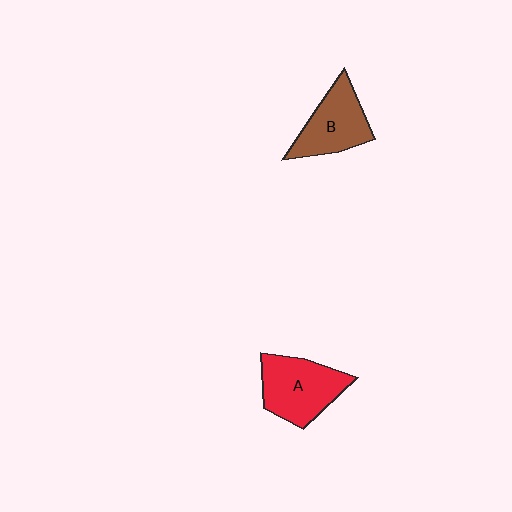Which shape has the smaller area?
Shape B (brown).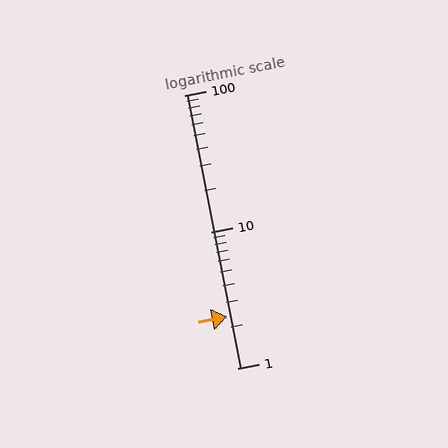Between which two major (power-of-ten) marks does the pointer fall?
The pointer is between 1 and 10.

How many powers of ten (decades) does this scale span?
The scale spans 2 decades, from 1 to 100.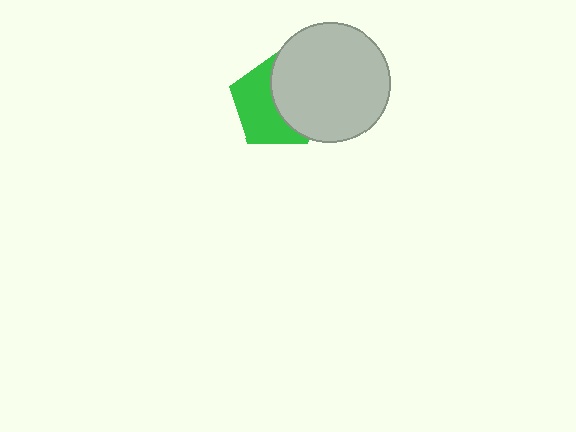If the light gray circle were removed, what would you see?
You would see the complete green pentagon.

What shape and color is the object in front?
The object in front is a light gray circle.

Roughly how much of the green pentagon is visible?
About half of it is visible (roughly 51%).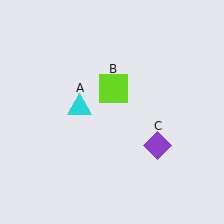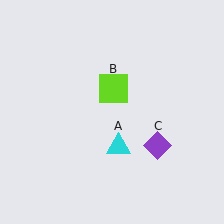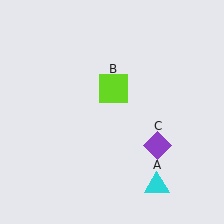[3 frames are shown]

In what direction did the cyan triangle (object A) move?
The cyan triangle (object A) moved down and to the right.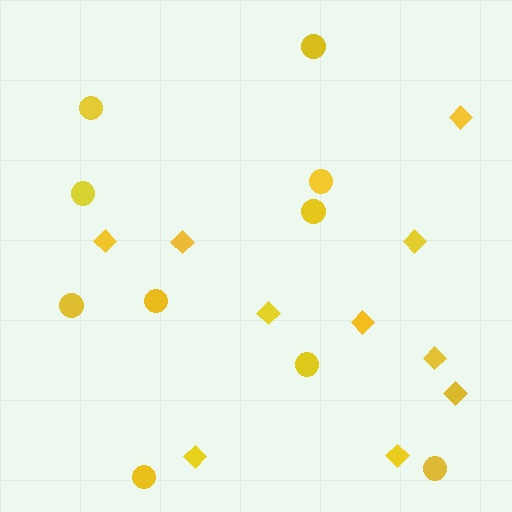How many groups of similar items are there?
There are 2 groups: one group of diamonds (10) and one group of circles (10).